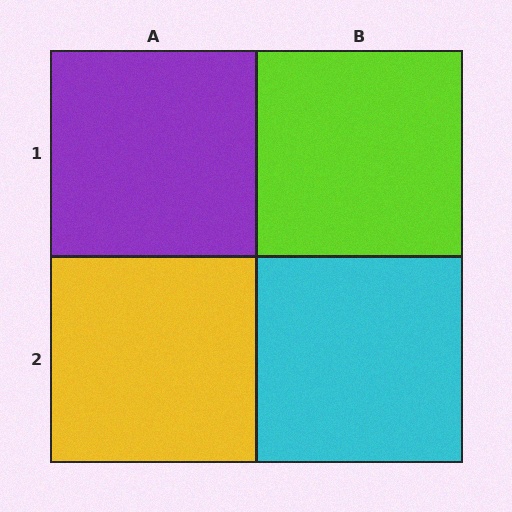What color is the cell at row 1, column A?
Purple.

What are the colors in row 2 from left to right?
Yellow, cyan.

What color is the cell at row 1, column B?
Lime.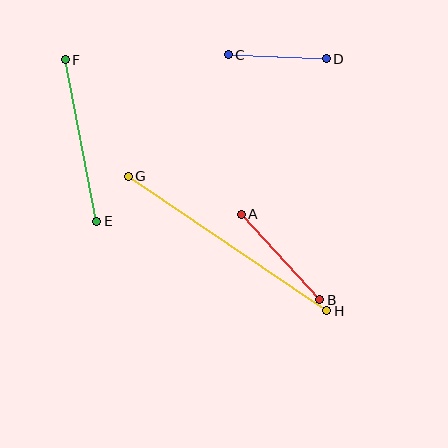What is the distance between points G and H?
The distance is approximately 240 pixels.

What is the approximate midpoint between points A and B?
The midpoint is at approximately (280, 257) pixels.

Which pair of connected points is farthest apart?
Points G and H are farthest apart.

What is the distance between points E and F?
The distance is approximately 165 pixels.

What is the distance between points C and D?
The distance is approximately 98 pixels.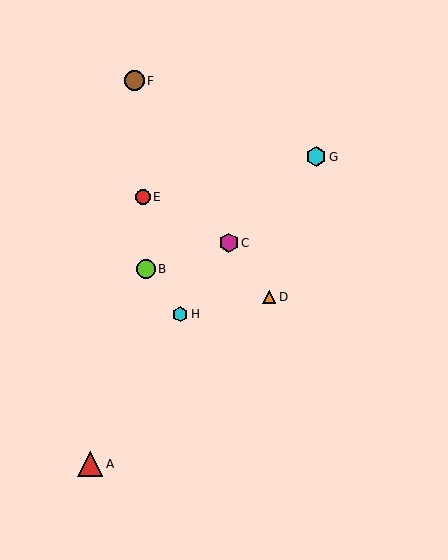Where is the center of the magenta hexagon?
The center of the magenta hexagon is at (229, 243).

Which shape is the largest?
The red triangle (labeled A) is the largest.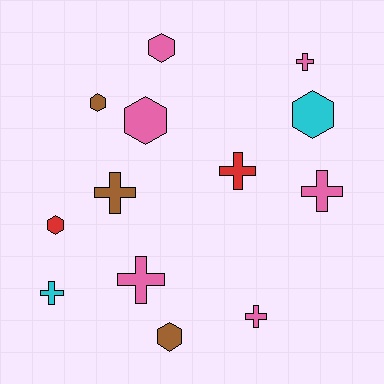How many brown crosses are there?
There is 1 brown cross.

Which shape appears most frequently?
Cross, with 7 objects.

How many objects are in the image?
There are 13 objects.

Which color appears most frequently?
Pink, with 6 objects.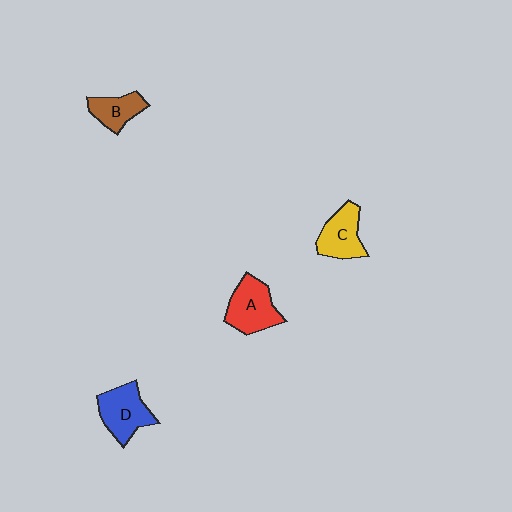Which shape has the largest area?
Shape A (red).